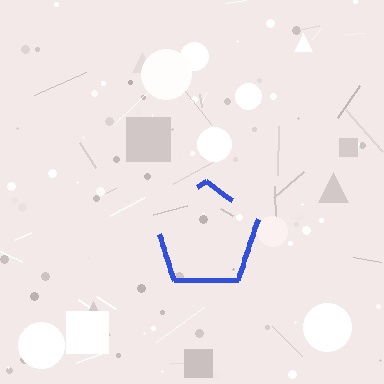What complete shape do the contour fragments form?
The contour fragments form a pentagon.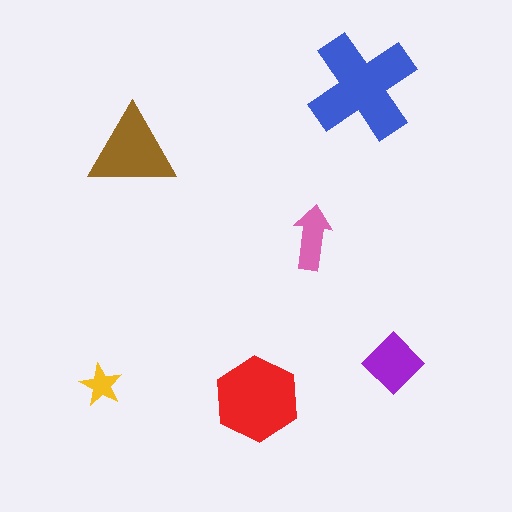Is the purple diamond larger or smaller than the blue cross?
Smaller.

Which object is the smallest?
The yellow star.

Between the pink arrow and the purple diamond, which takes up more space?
The purple diamond.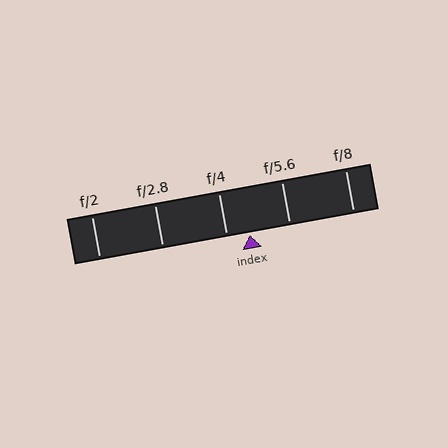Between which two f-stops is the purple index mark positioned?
The index mark is between f/4 and f/5.6.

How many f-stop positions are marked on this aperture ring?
There are 5 f-stop positions marked.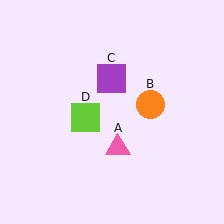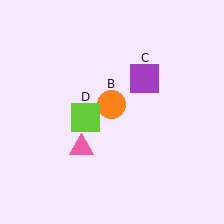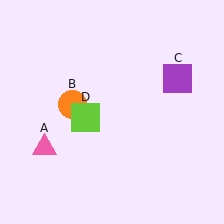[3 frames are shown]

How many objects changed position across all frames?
3 objects changed position: pink triangle (object A), orange circle (object B), purple square (object C).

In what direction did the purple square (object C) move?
The purple square (object C) moved right.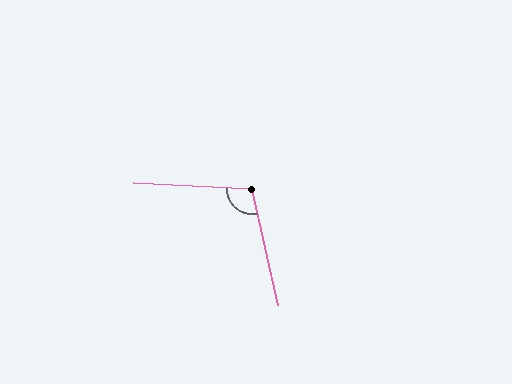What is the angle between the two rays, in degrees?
Approximately 105 degrees.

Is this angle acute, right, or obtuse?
It is obtuse.